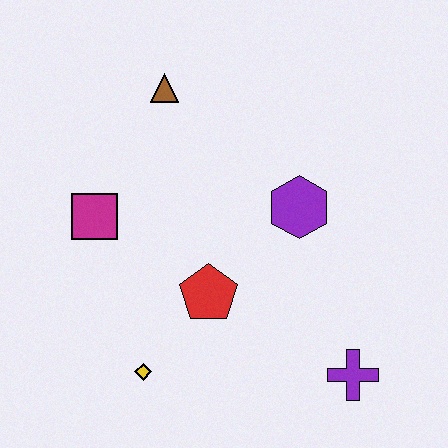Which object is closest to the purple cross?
The red pentagon is closest to the purple cross.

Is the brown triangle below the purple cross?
No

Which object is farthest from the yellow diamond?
The brown triangle is farthest from the yellow diamond.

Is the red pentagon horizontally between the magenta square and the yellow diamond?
No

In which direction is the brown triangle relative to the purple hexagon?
The brown triangle is to the left of the purple hexagon.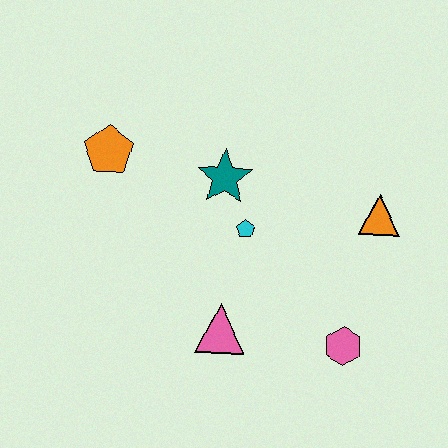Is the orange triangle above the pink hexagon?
Yes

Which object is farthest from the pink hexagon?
The orange pentagon is farthest from the pink hexagon.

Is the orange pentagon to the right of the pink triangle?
No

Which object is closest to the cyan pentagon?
The teal star is closest to the cyan pentagon.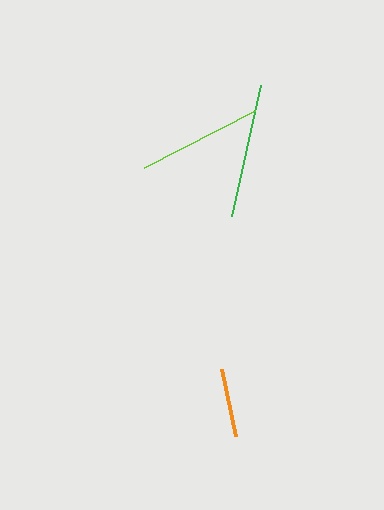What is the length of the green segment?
The green segment is approximately 134 pixels long.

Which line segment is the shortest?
The orange line is the shortest at approximately 69 pixels.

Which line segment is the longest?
The green line is the longest at approximately 134 pixels.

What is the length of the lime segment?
The lime segment is approximately 125 pixels long.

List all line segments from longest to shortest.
From longest to shortest: green, lime, orange.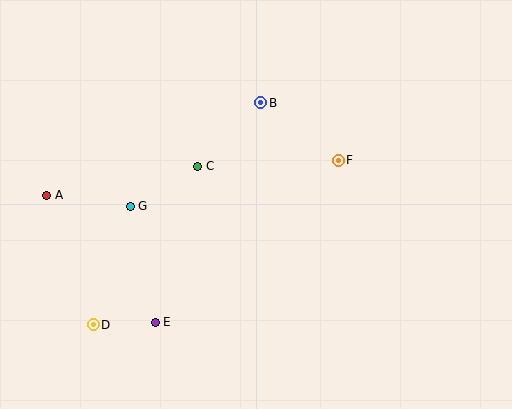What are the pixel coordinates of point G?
Point G is at (130, 206).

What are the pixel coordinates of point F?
Point F is at (338, 160).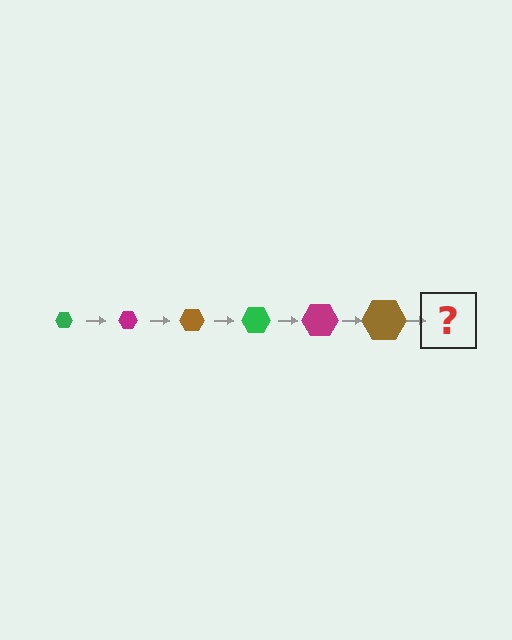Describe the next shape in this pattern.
It should be a green hexagon, larger than the previous one.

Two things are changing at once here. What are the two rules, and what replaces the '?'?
The two rules are that the hexagon grows larger each step and the color cycles through green, magenta, and brown. The '?' should be a green hexagon, larger than the previous one.